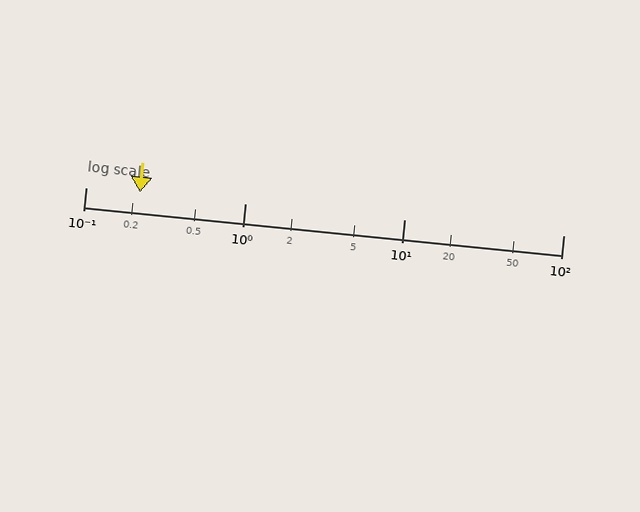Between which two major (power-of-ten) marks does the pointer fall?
The pointer is between 0.1 and 1.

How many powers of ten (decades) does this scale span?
The scale spans 3 decades, from 0.1 to 100.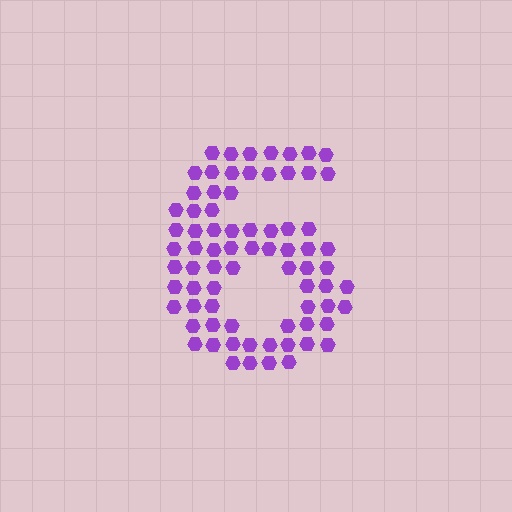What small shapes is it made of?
It is made of small hexagons.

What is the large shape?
The large shape is the digit 6.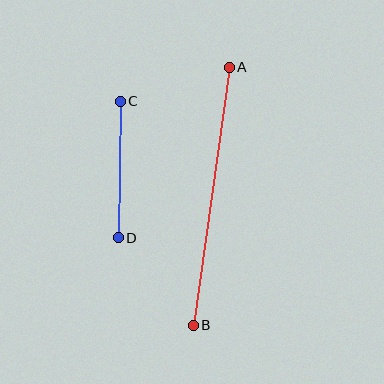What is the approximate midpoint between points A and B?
The midpoint is at approximately (211, 196) pixels.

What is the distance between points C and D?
The distance is approximately 136 pixels.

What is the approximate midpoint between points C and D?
The midpoint is at approximately (119, 170) pixels.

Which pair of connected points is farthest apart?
Points A and B are farthest apart.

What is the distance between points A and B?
The distance is approximately 261 pixels.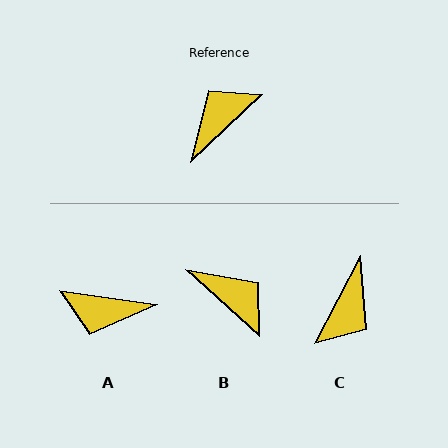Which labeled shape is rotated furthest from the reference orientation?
C, about 160 degrees away.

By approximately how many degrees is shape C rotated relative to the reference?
Approximately 160 degrees clockwise.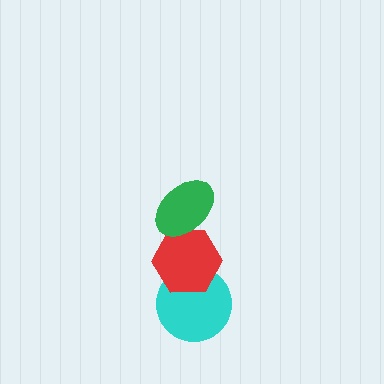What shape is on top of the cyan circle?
The red hexagon is on top of the cyan circle.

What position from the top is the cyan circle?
The cyan circle is 3rd from the top.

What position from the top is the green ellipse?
The green ellipse is 1st from the top.